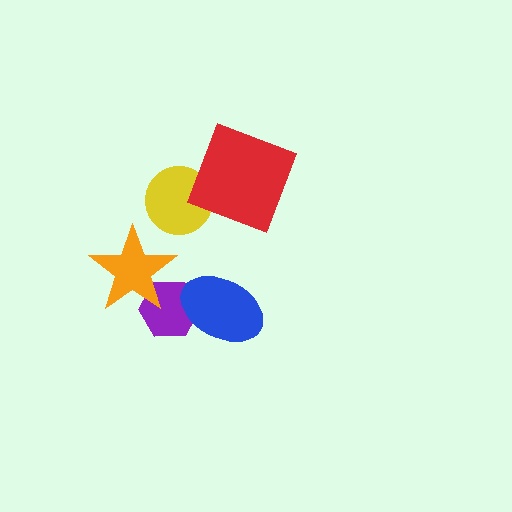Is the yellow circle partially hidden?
Yes, it is partially covered by another shape.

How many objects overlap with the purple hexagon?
2 objects overlap with the purple hexagon.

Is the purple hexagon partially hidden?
Yes, it is partially covered by another shape.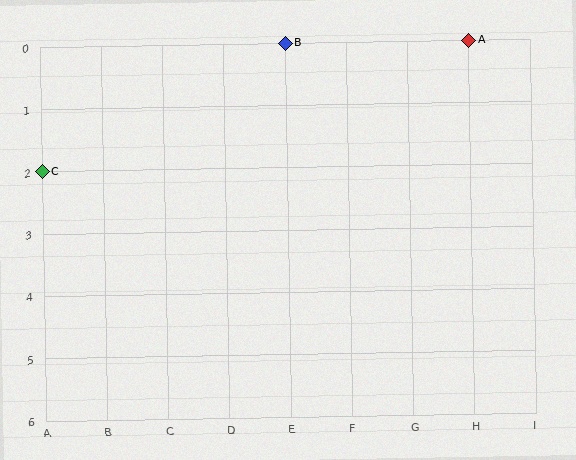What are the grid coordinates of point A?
Point A is at grid coordinates (H, 0).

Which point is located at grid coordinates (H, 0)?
Point A is at (H, 0).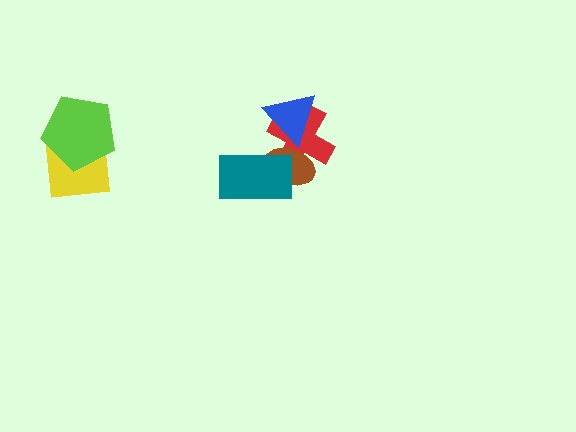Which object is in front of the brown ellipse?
The teal rectangle is in front of the brown ellipse.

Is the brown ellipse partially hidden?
Yes, it is partially covered by another shape.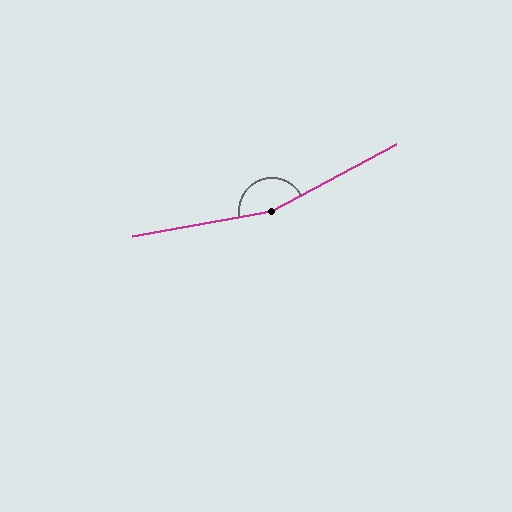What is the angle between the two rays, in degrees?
Approximately 162 degrees.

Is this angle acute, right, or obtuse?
It is obtuse.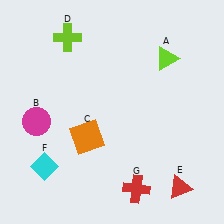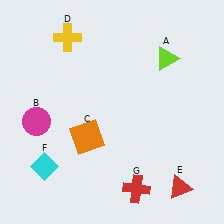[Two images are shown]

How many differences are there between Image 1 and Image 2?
There is 1 difference between the two images.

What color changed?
The cross (D) changed from lime in Image 1 to yellow in Image 2.